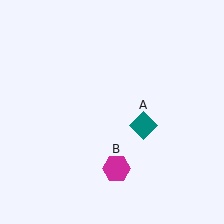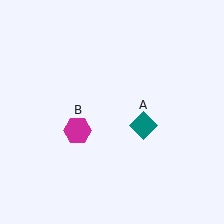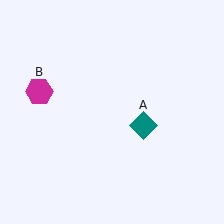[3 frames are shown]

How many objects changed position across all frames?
1 object changed position: magenta hexagon (object B).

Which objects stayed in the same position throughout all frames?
Teal diamond (object A) remained stationary.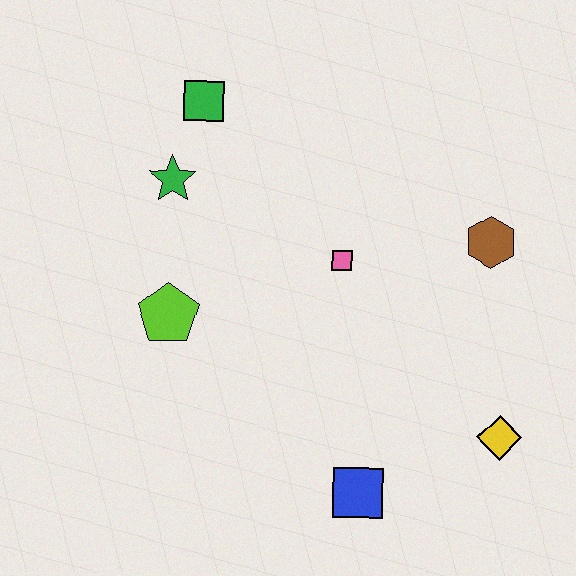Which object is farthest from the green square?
The yellow diamond is farthest from the green square.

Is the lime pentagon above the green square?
No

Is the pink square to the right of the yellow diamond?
No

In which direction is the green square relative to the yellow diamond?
The green square is above the yellow diamond.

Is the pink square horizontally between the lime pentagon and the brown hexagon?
Yes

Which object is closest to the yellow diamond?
The blue square is closest to the yellow diamond.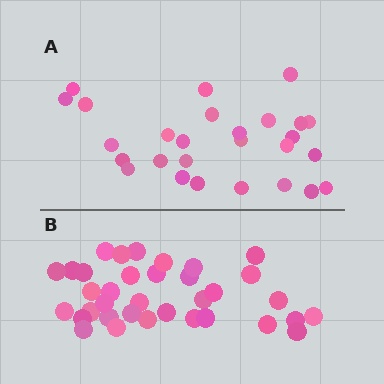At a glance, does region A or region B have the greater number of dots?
Region B (the bottom region) has more dots.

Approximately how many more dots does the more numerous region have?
Region B has roughly 8 or so more dots than region A.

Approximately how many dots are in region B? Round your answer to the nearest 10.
About 40 dots. (The exact count is 35, which rounds to 40.)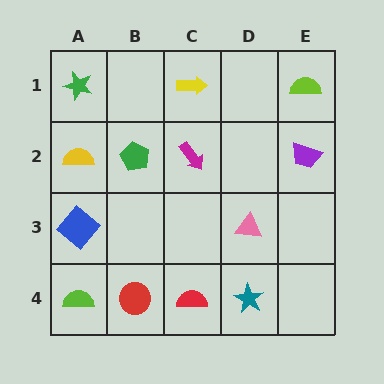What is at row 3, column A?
A blue diamond.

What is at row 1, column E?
A lime semicircle.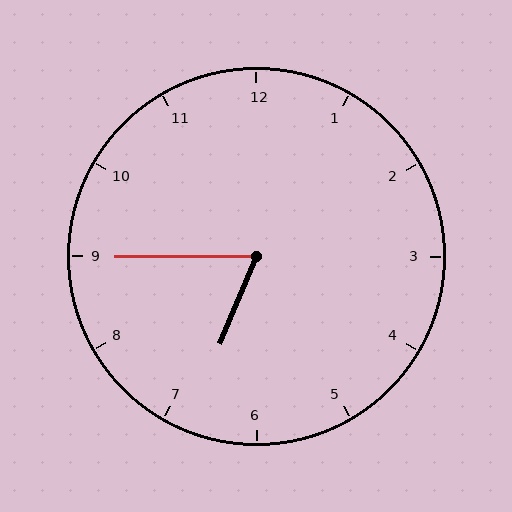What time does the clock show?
6:45.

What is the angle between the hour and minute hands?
Approximately 68 degrees.